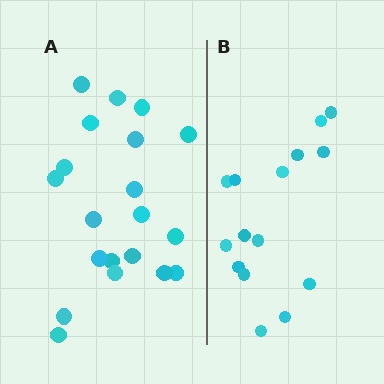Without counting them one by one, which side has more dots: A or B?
Region A (the left region) has more dots.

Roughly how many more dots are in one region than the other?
Region A has about 5 more dots than region B.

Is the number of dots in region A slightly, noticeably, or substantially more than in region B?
Region A has noticeably more, but not dramatically so. The ratio is roughly 1.3 to 1.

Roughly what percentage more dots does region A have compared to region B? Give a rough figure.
About 35% more.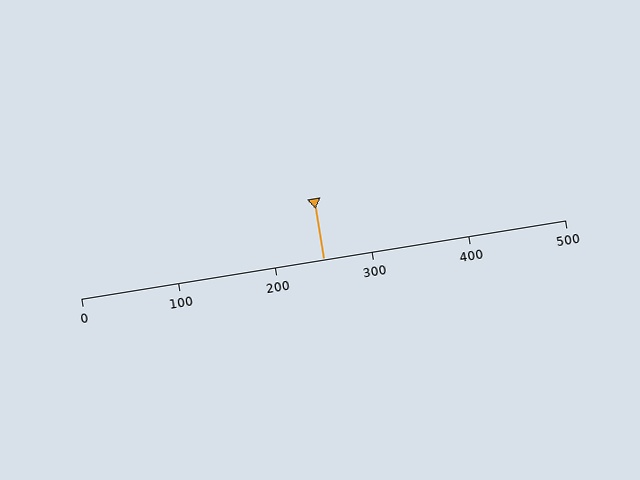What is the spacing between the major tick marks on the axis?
The major ticks are spaced 100 apart.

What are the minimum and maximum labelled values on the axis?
The axis runs from 0 to 500.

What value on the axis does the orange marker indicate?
The marker indicates approximately 250.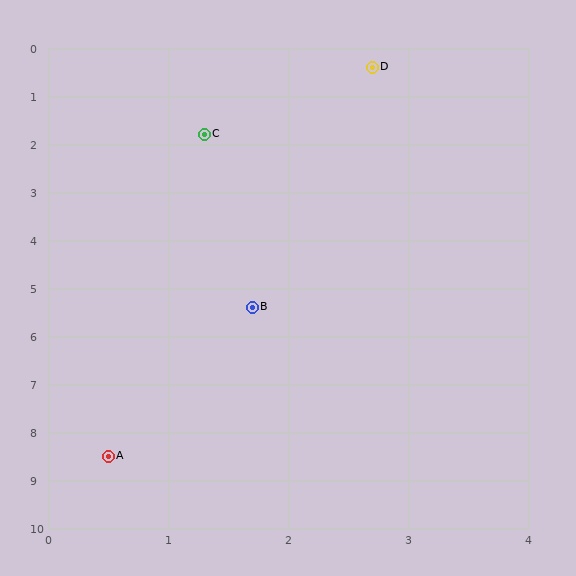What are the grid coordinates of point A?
Point A is at approximately (0.5, 8.5).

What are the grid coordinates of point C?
Point C is at approximately (1.3, 1.8).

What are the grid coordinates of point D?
Point D is at approximately (2.7, 0.4).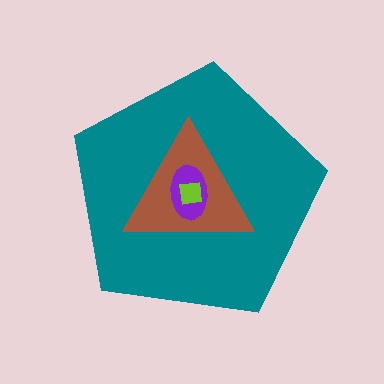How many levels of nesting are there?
4.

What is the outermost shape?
The teal pentagon.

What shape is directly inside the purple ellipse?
The lime square.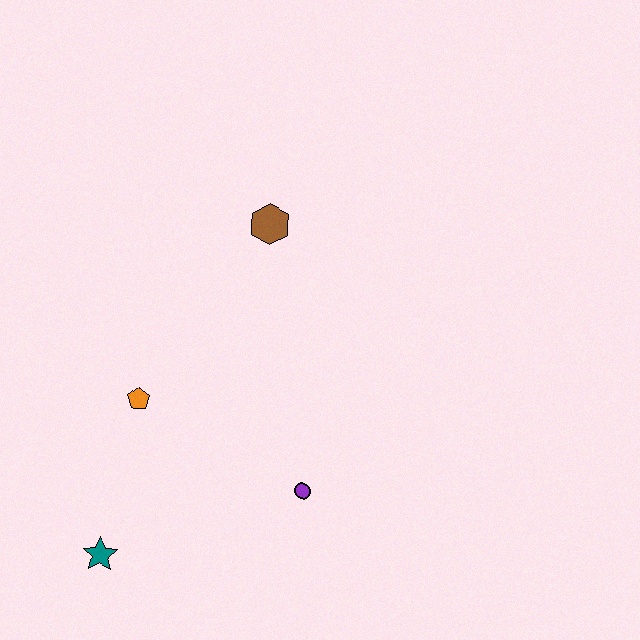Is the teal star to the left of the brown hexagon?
Yes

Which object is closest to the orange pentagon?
The teal star is closest to the orange pentagon.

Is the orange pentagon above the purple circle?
Yes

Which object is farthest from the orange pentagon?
The brown hexagon is farthest from the orange pentagon.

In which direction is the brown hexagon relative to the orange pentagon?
The brown hexagon is above the orange pentagon.